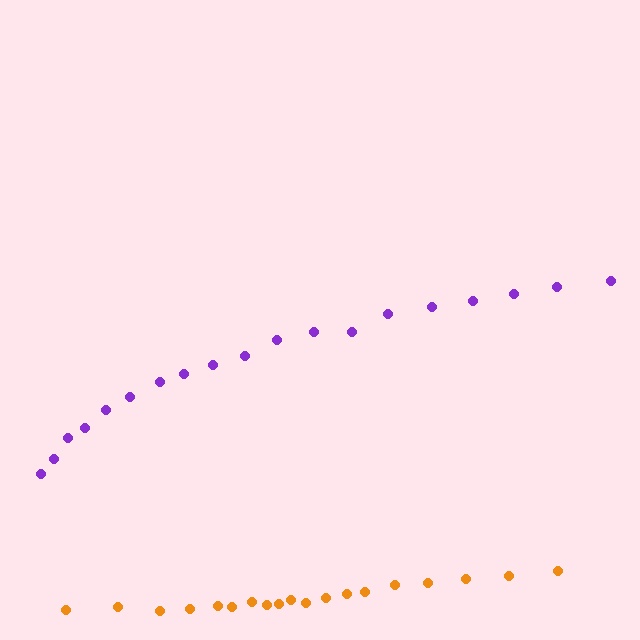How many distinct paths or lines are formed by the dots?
There are 2 distinct paths.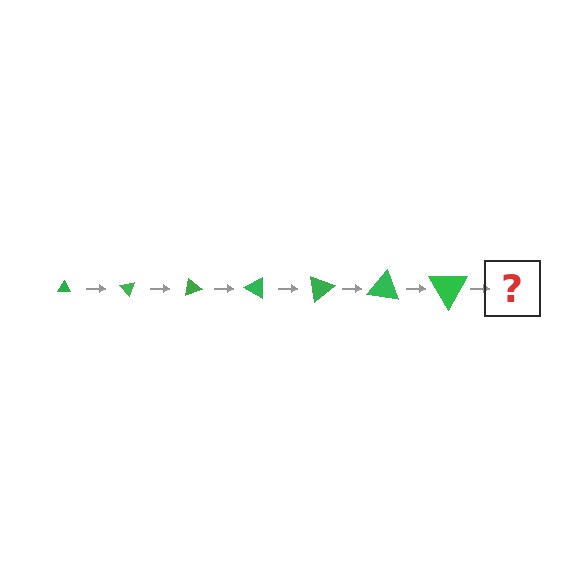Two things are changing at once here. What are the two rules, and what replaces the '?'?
The two rules are that the triangle grows larger each step and it rotates 50 degrees each step. The '?' should be a triangle, larger than the previous one and rotated 350 degrees from the start.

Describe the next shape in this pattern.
It should be a triangle, larger than the previous one and rotated 350 degrees from the start.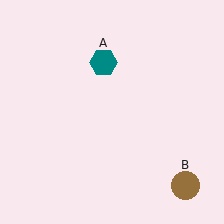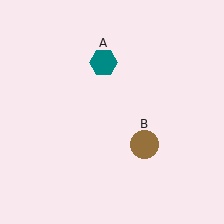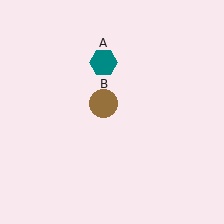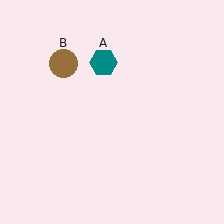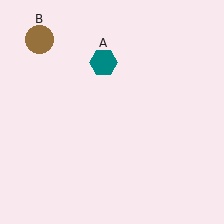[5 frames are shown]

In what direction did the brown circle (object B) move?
The brown circle (object B) moved up and to the left.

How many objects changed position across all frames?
1 object changed position: brown circle (object B).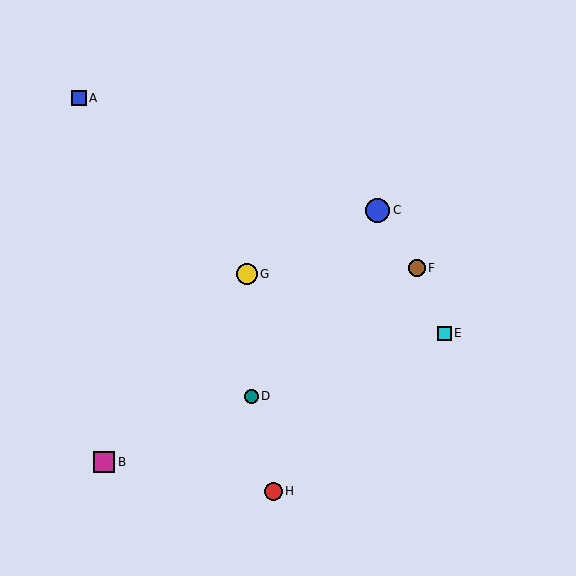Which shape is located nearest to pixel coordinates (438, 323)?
The cyan square (labeled E) at (444, 333) is nearest to that location.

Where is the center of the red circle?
The center of the red circle is at (273, 491).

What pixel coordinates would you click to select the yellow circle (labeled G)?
Click at (247, 274) to select the yellow circle G.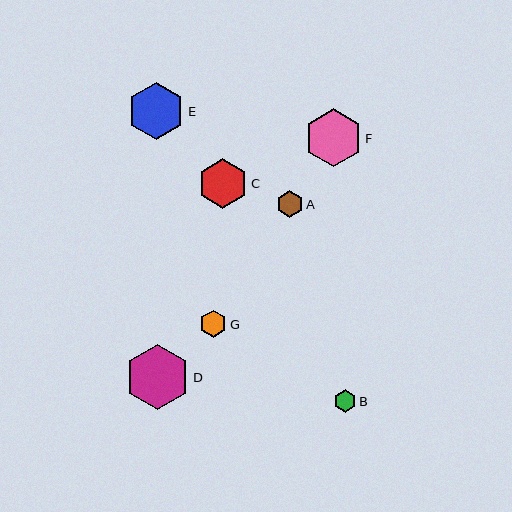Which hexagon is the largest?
Hexagon D is the largest with a size of approximately 65 pixels.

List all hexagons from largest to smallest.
From largest to smallest: D, F, E, C, G, A, B.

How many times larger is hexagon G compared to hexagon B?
Hexagon G is approximately 1.2 times the size of hexagon B.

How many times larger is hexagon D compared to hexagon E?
Hexagon D is approximately 1.1 times the size of hexagon E.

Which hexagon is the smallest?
Hexagon B is the smallest with a size of approximately 23 pixels.